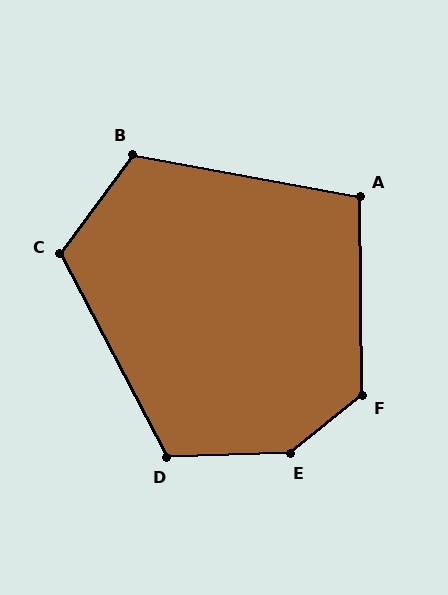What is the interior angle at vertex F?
Approximately 128 degrees (obtuse).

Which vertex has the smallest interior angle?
A, at approximately 101 degrees.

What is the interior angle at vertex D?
Approximately 116 degrees (obtuse).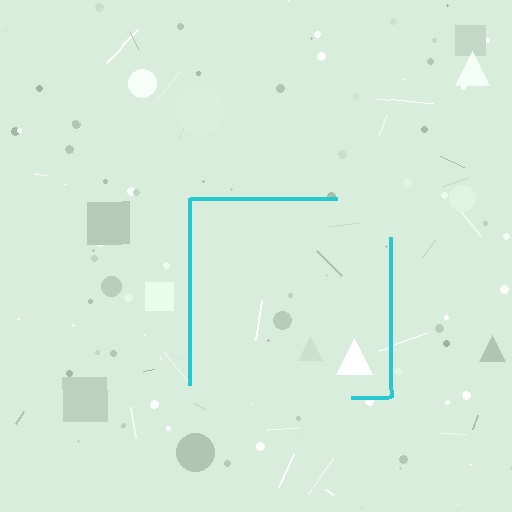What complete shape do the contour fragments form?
The contour fragments form a square.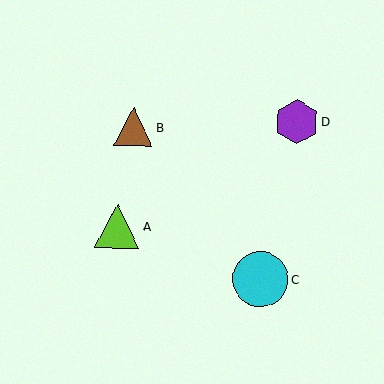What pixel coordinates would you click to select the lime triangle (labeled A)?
Click at (118, 226) to select the lime triangle A.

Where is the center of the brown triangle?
The center of the brown triangle is at (134, 127).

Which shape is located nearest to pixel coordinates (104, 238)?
The lime triangle (labeled A) at (118, 226) is nearest to that location.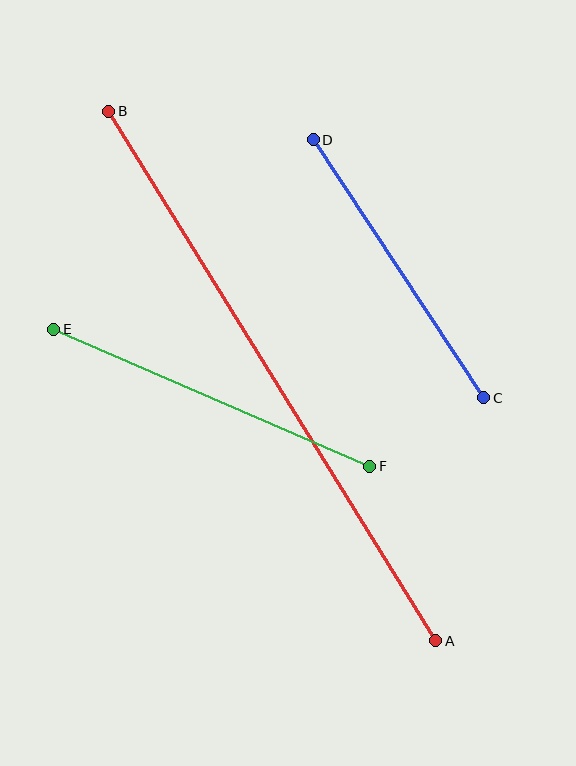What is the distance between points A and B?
The distance is approximately 622 pixels.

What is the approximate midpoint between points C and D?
The midpoint is at approximately (398, 269) pixels.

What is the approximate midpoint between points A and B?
The midpoint is at approximately (272, 376) pixels.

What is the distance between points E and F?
The distance is approximately 344 pixels.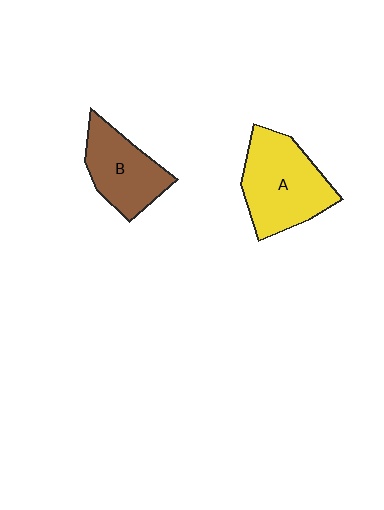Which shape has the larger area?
Shape A (yellow).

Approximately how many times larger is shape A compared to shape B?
Approximately 1.3 times.